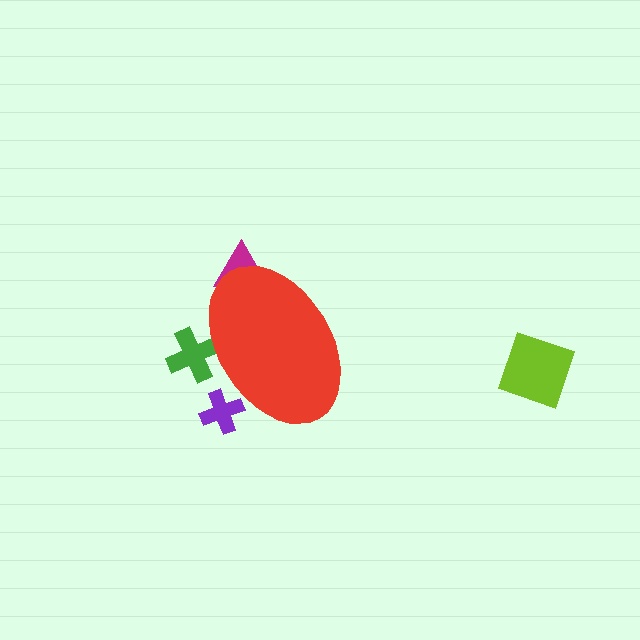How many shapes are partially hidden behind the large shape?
3 shapes are partially hidden.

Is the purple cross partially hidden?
Yes, the purple cross is partially hidden behind the red ellipse.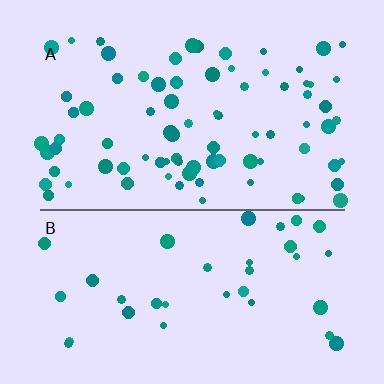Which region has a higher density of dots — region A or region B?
A (the top).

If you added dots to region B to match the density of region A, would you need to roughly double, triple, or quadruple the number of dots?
Approximately double.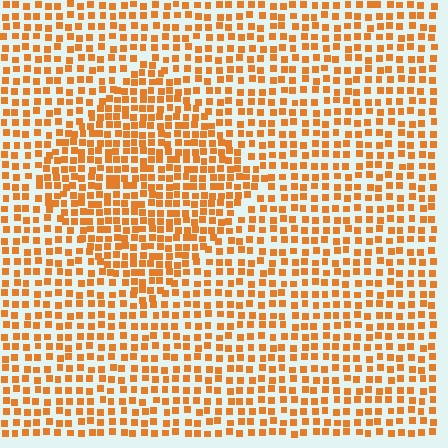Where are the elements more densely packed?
The elements are more densely packed inside the diamond boundary.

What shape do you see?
I see a diamond.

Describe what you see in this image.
The image contains small orange elements arranged at two different densities. A diamond-shaped region is visible where the elements are more densely packed than the surrounding area.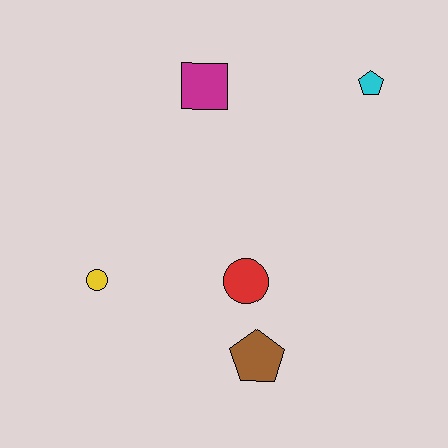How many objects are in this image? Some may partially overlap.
There are 5 objects.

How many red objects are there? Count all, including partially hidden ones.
There is 1 red object.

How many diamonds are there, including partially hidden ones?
There are no diamonds.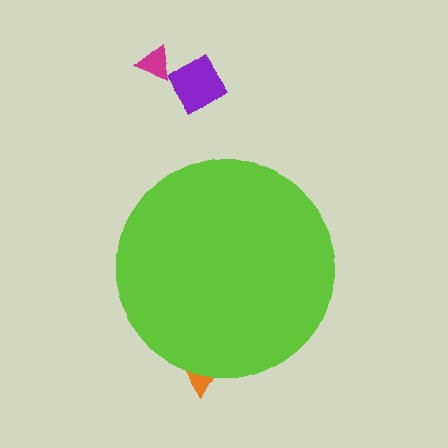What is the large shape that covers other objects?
A lime circle.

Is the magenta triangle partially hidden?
No, the magenta triangle is fully visible.